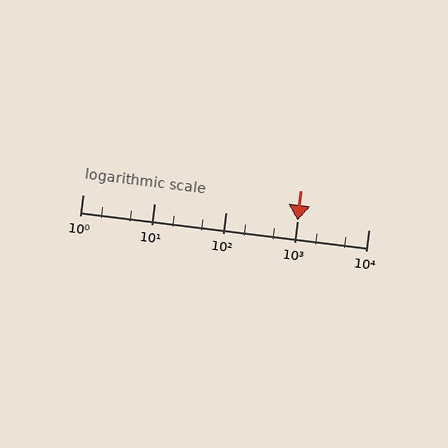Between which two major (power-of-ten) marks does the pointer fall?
The pointer is between 1000 and 10000.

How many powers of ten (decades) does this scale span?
The scale spans 4 decades, from 1 to 10000.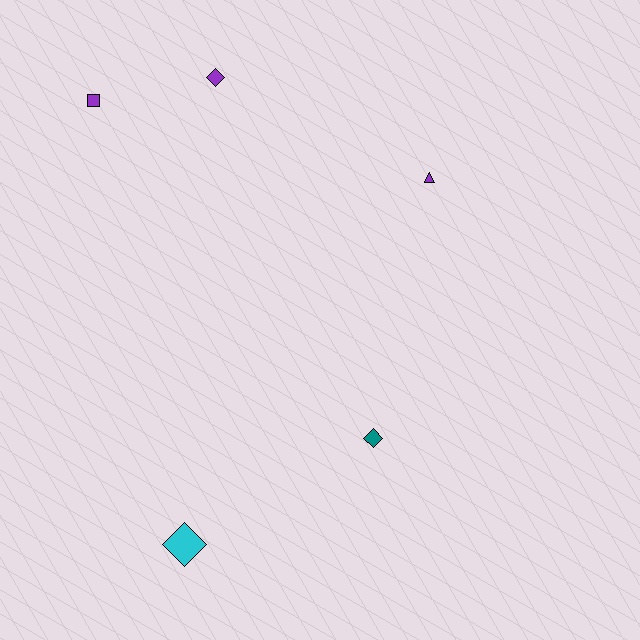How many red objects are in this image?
There are no red objects.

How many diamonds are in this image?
There are 3 diamonds.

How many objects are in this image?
There are 5 objects.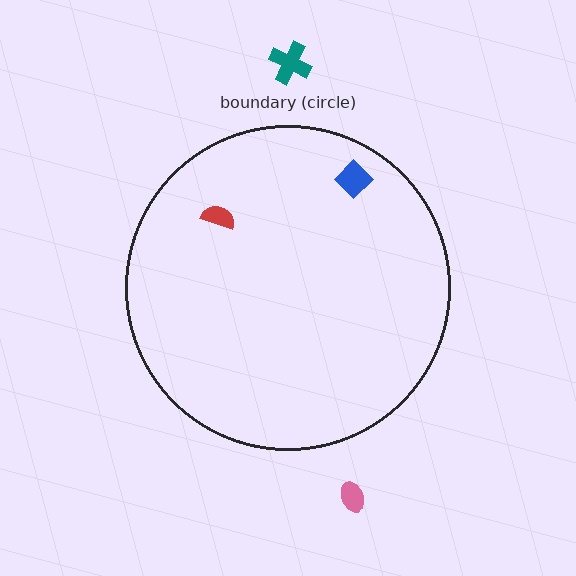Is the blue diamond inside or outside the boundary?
Inside.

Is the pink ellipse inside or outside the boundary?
Outside.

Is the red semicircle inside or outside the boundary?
Inside.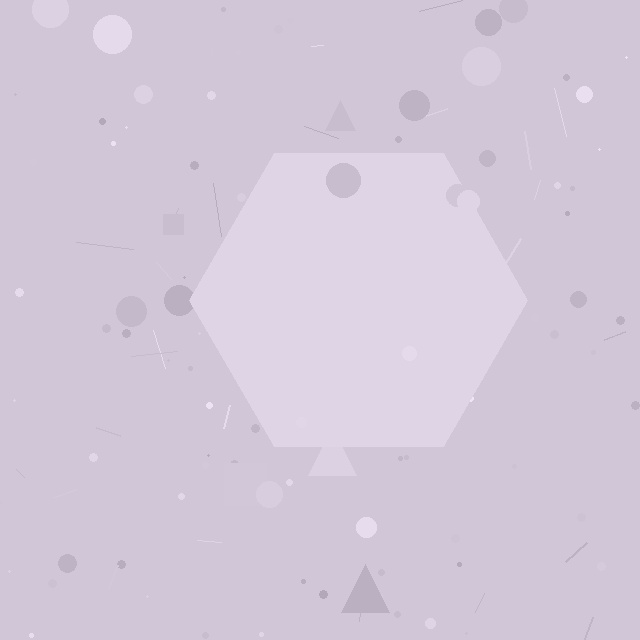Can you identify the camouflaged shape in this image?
The camouflaged shape is a hexagon.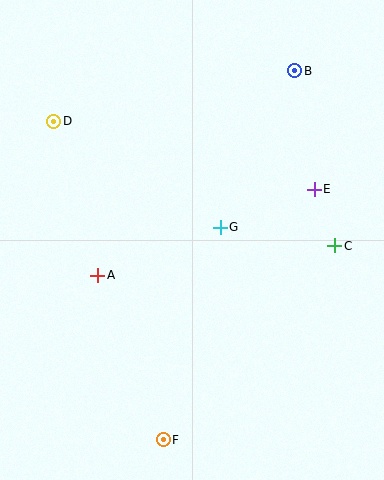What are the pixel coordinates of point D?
Point D is at (54, 121).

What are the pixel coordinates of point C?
Point C is at (335, 246).